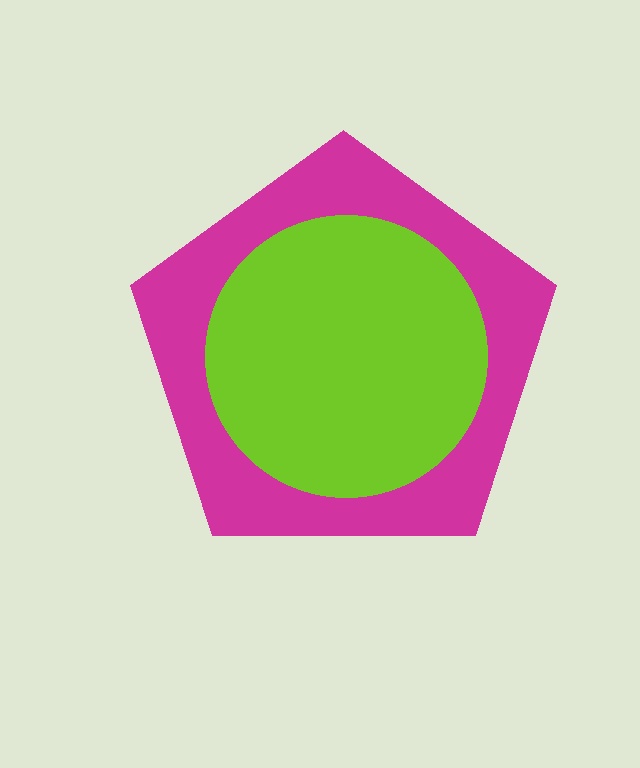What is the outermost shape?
The magenta pentagon.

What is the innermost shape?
The lime circle.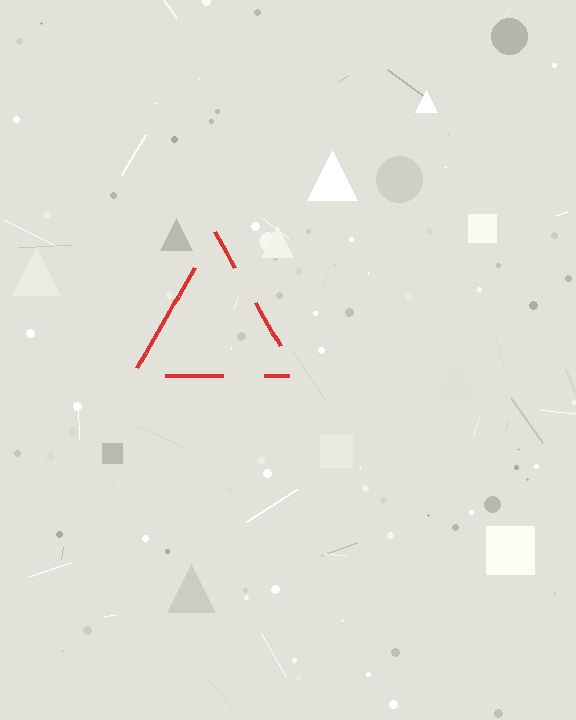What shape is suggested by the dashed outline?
The dashed outline suggests a triangle.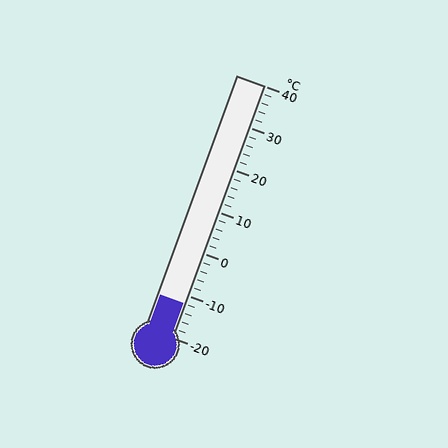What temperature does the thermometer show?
The thermometer shows approximately -12°C.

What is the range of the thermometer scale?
The thermometer scale ranges from -20°C to 40°C.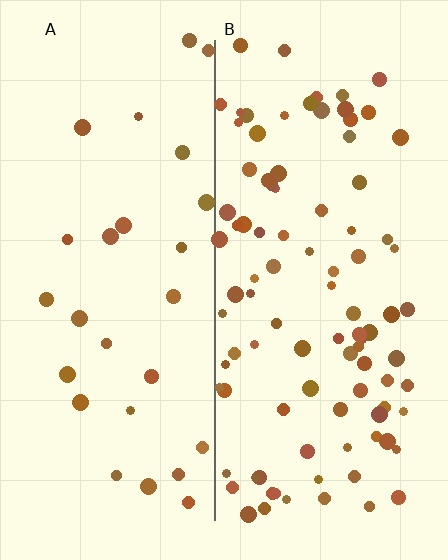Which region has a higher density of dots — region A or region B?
B (the right).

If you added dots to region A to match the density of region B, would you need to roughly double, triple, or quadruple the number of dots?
Approximately quadruple.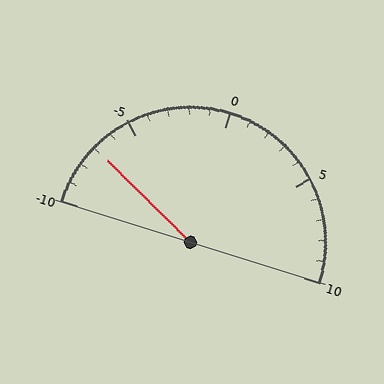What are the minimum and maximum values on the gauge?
The gauge ranges from -10 to 10.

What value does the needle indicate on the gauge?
The needle indicates approximately -7.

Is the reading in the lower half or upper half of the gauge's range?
The reading is in the lower half of the range (-10 to 10).